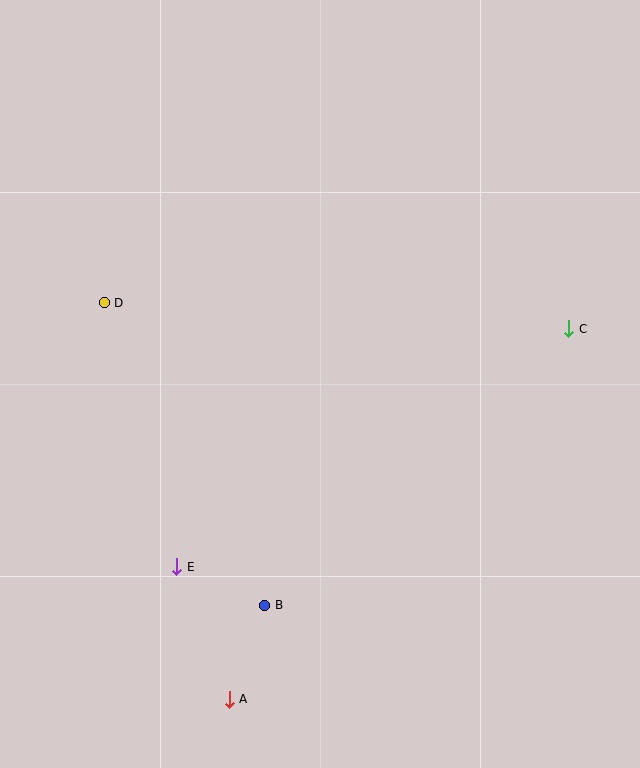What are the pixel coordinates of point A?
Point A is at (229, 699).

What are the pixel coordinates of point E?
Point E is at (177, 567).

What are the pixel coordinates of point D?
Point D is at (104, 303).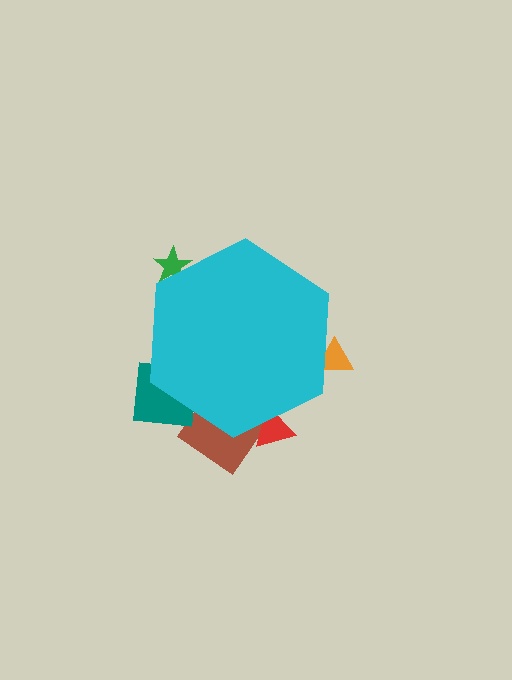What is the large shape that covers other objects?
A cyan hexagon.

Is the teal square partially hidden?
Yes, the teal square is partially hidden behind the cyan hexagon.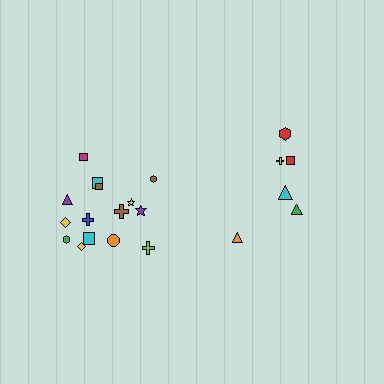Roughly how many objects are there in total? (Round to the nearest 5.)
Roughly 20 objects in total.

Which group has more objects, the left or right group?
The left group.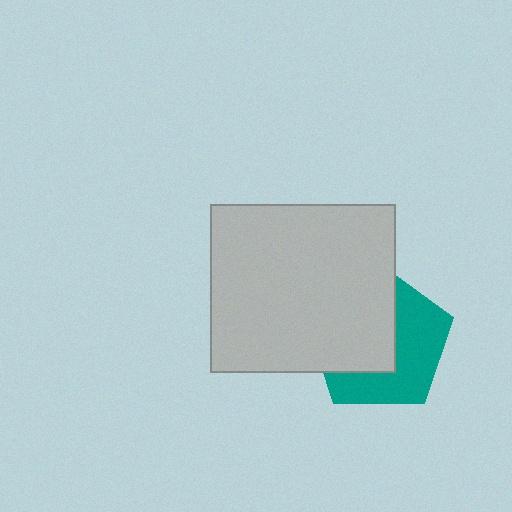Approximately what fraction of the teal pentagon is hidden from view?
Roughly 51% of the teal pentagon is hidden behind the light gray rectangle.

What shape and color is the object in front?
The object in front is a light gray rectangle.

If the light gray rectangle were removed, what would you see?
You would see the complete teal pentagon.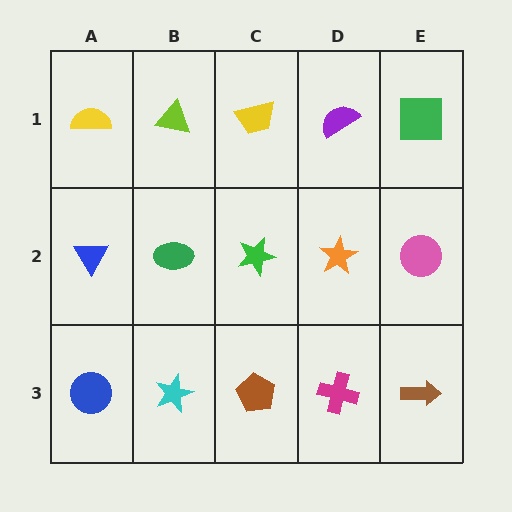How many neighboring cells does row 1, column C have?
3.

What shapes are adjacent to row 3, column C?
A green star (row 2, column C), a cyan star (row 3, column B), a magenta cross (row 3, column D).